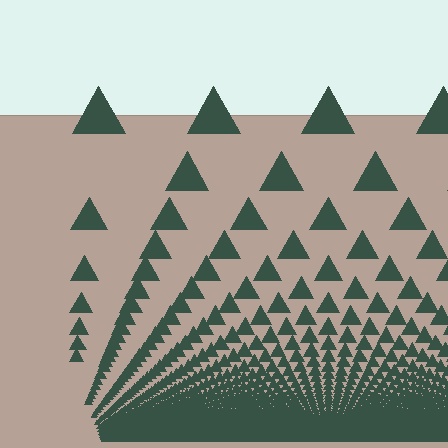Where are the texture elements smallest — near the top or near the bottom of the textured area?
Near the bottom.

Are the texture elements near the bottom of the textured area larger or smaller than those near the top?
Smaller. The gradient is inverted — elements near the bottom are smaller and denser.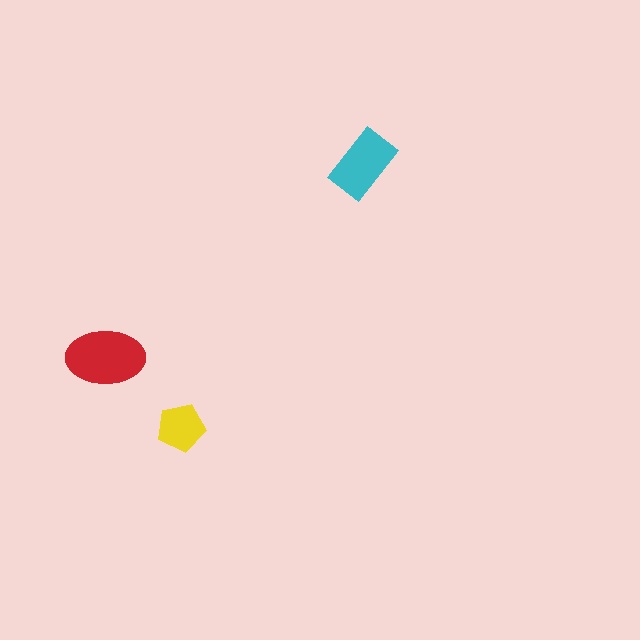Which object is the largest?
The red ellipse.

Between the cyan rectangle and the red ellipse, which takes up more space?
The red ellipse.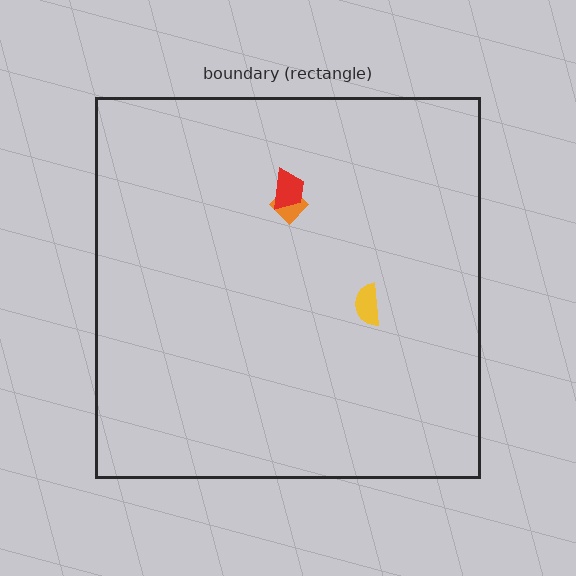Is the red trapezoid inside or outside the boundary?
Inside.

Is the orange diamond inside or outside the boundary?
Inside.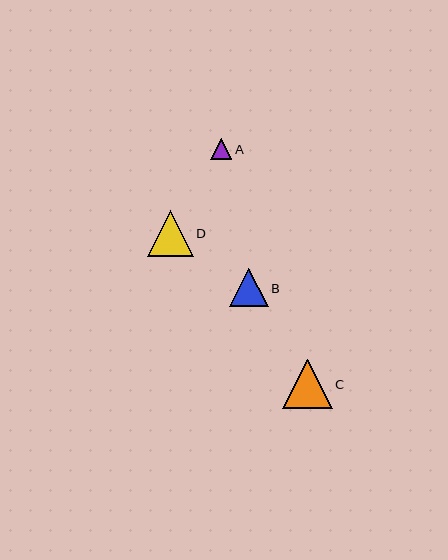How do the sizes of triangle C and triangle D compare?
Triangle C and triangle D are approximately the same size.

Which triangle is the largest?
Triangle C is the largest with a size of approximately 49 pixels.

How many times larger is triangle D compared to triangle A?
Triangle D is approximately 2.2 times the size of triangle A.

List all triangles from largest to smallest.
From largest to smallest: C, D, B, A.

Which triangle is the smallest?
Triangle A is the smallest with a size of approximately 21 pixels.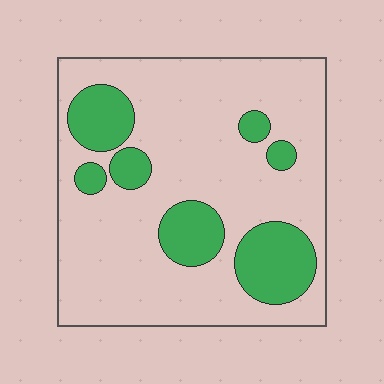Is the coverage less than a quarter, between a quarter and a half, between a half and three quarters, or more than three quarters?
Less than a quarter.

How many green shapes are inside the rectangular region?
7.